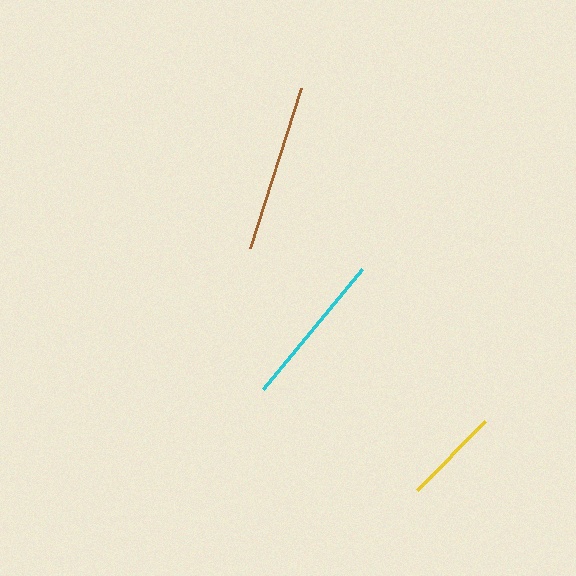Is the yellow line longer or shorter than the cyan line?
The cyan line is longer than the yellow line.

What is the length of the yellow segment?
The yellow segment is approximately 97 pixels long.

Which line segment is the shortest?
The yellow line is the shortest at approximately 97 pixels.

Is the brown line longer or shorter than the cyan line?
The brown line is longer than the cyan line.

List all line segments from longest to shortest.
From longest to shortest: brown, cyan, yellow.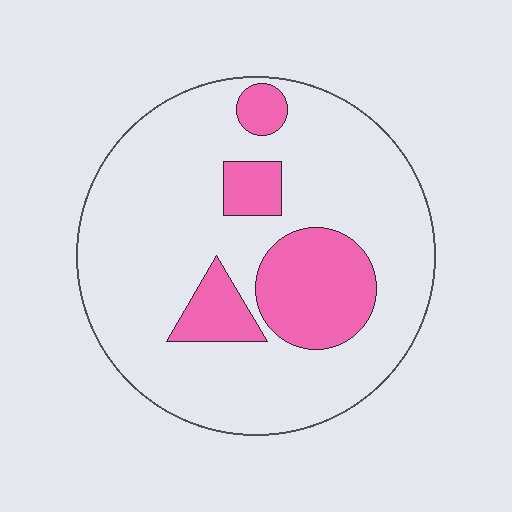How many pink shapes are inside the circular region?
4.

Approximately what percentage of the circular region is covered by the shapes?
Approximately 20%.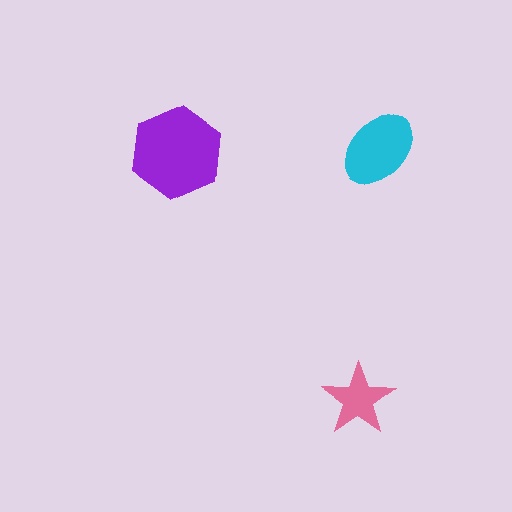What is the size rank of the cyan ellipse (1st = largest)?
2nd.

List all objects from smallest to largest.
The pink star, the cyan ellipse, the purple hexagon.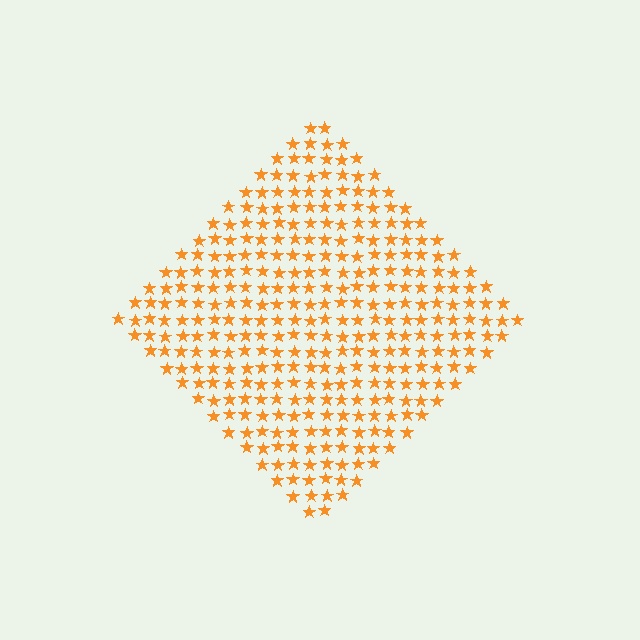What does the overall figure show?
The overall figure shows a diamond.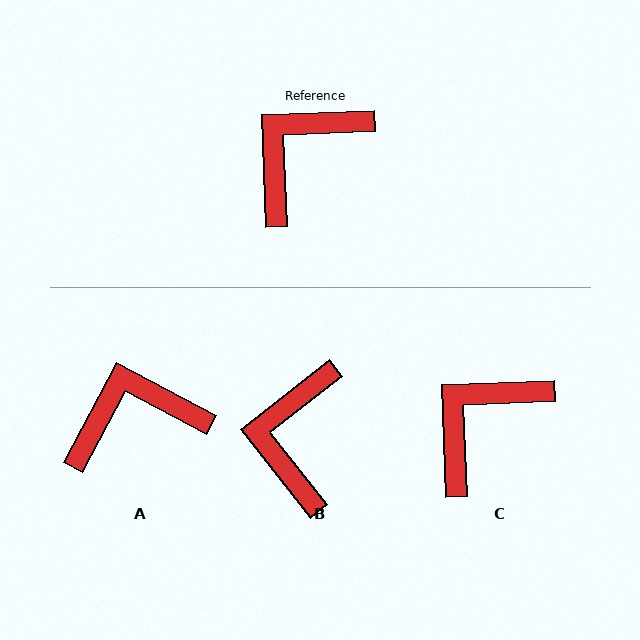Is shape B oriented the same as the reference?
No, it is off by about 36 degrees.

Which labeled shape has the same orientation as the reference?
C.